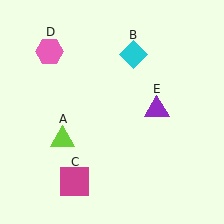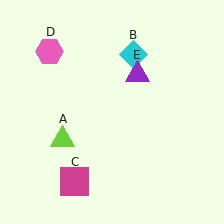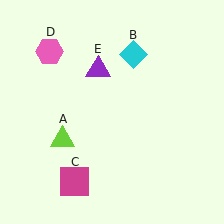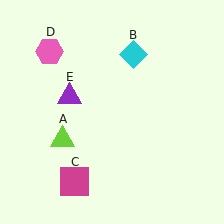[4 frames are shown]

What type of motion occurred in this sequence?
The purple triangle (object E) rotated counterclockwise around the center of the scene.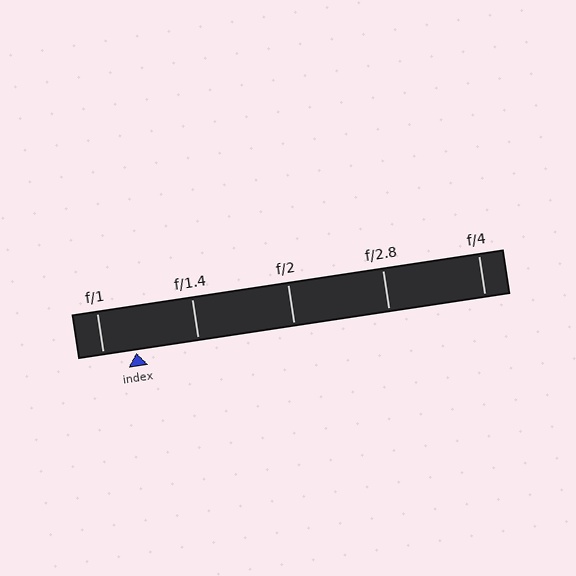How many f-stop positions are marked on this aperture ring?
There are 5 f-stop positions marked.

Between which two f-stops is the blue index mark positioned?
The index mark is between f/1 and f/1.4.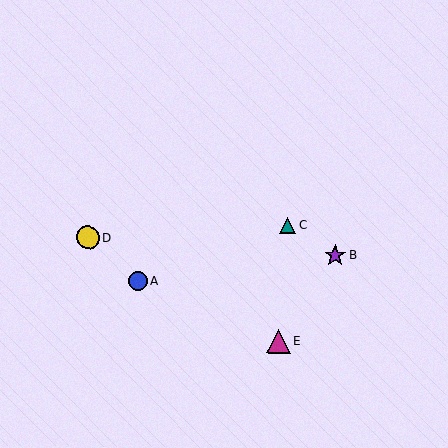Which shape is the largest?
The magenta triangle (labeled E) is the largest.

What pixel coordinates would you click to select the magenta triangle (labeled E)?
Click at (278, 341) to select the magenta triangle E.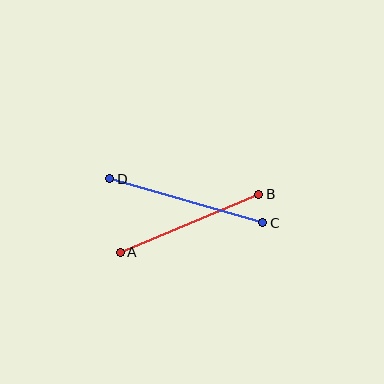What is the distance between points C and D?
The distance is approximately 159 pixels.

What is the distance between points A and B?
The distance is approximately 150 pixels.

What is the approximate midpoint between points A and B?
The midpoint is at approximately (190, 223) pixels.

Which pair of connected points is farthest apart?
Points C and D are farthest apart.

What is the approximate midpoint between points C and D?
The midpoint is at approximately (186, 201) pixels.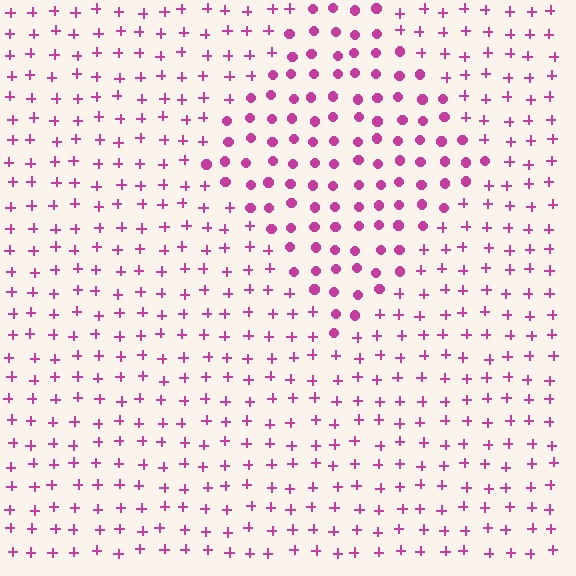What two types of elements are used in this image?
The image uses circles inside the diamond region and plus signs outside it.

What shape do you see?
I see a diamond.